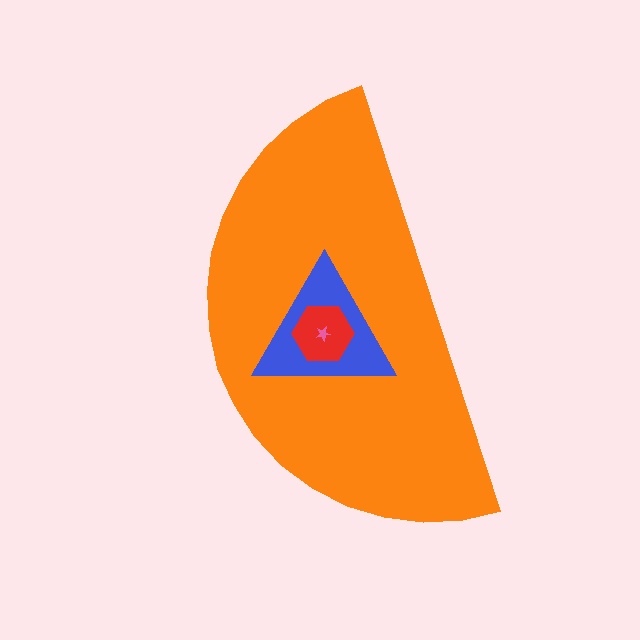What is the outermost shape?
The orange semicircle.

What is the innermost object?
The pink star.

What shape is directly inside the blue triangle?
The red hexagon.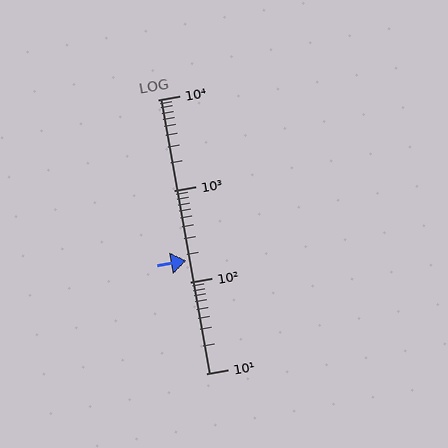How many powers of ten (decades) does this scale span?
The scale spans 3 decades, from 10 to 10000.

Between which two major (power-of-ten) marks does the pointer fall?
The pointer is between 100 and 1000.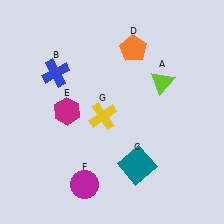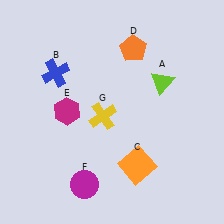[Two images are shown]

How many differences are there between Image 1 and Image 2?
There is 1 difference between the two images.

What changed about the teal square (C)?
In Image 1, C is teal. In Image 2, it changed to orange.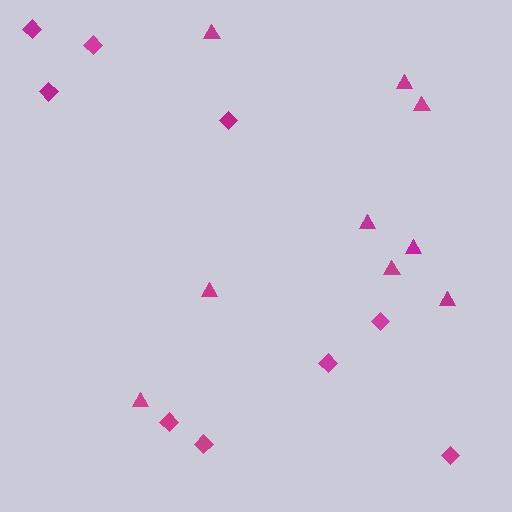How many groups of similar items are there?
There are 2 groups: one group of diamonds (9) and one group of triangles (9).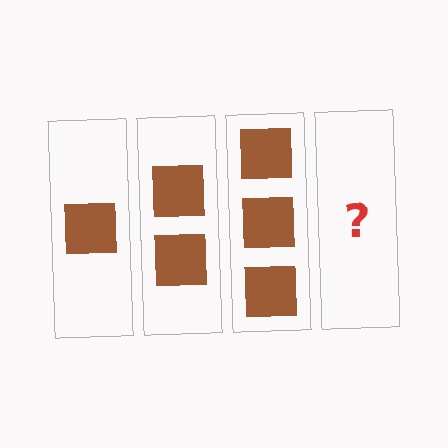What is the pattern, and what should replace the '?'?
The pattern is that each step adds one more square. The '?' should be 4 squares.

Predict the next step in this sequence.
The next step is 4 squares.